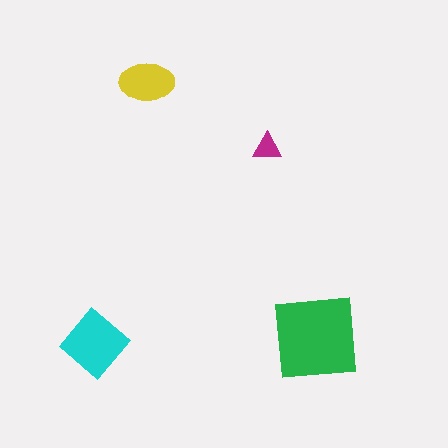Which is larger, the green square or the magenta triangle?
The green square.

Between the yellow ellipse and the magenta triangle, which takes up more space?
The yellow ellipse.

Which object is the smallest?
The magenta triangle.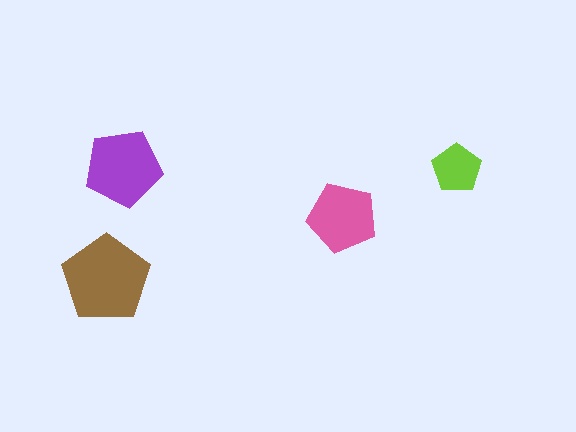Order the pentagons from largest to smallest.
the brown one, the purple one, the pink one, the lime one.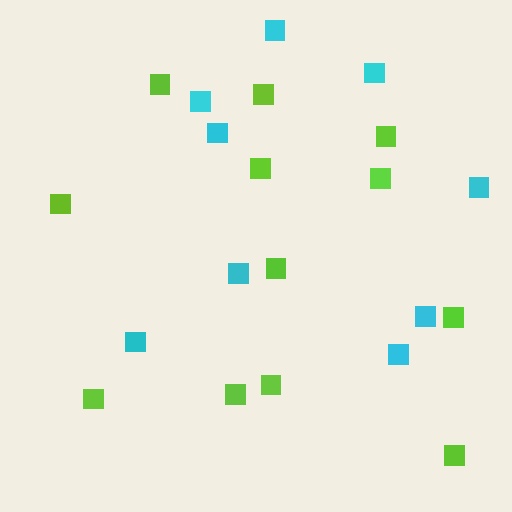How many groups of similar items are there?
There are 2 groups: one group of lime squares (12) and one group of cyan squares (9).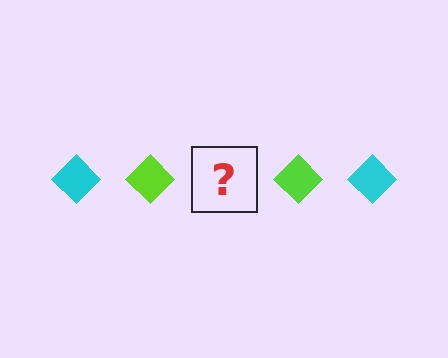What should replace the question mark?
The question mark should be replaced with a cyan diamond.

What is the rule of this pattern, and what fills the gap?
The rule is that the pattern cycles through cyan, lime diamonds. The gap should be filled with a cyan diamond.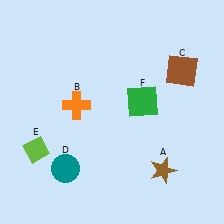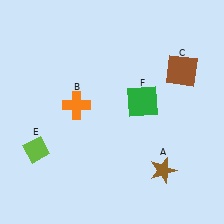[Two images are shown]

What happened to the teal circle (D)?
The teal circle (D) was removed in Image 2. It was in the bottom-left area of Image 1.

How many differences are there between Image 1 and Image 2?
There is 1 difference between the two images.